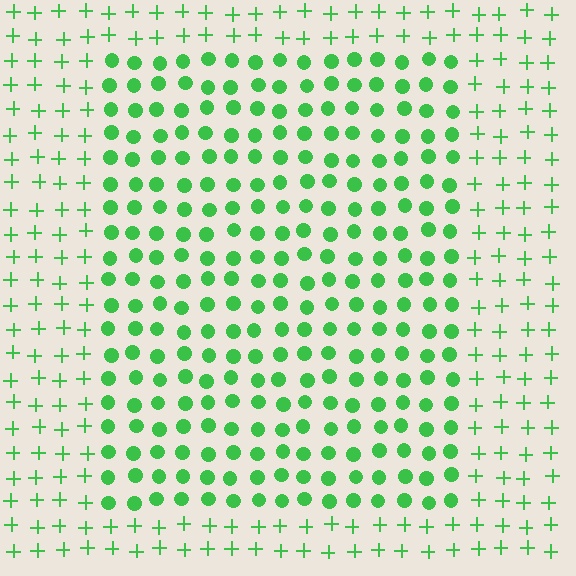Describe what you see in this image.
The image is filled with small green elements arranged in a uniform grid. A rectangle-shaped region contains circles, while the surrounding area contains plus signs. The boundary is defined purely by the change in element shape.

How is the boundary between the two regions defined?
The boundary is defined by a change in element shape: circles inside vs. plus signs outside. All elements share the same color and spacing.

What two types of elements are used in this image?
The image uses circles inside the rectangle region and plus signs outside it.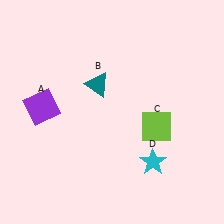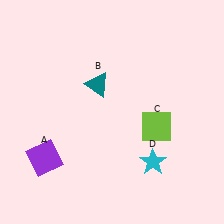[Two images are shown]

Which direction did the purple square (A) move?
The purple square (A) moved down.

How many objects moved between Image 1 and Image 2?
1 object moved between the two images.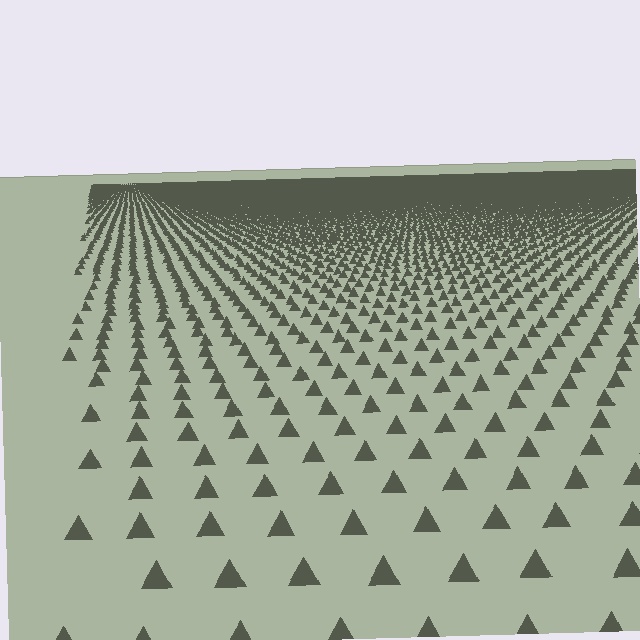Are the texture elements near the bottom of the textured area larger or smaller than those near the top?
Larger. Near the bottom, elements are closer to the viewer and appear at a bigger on-screen size.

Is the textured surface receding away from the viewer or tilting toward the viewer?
The surface is receding away from the viewer. Texture elements get smaller and denser toward the top.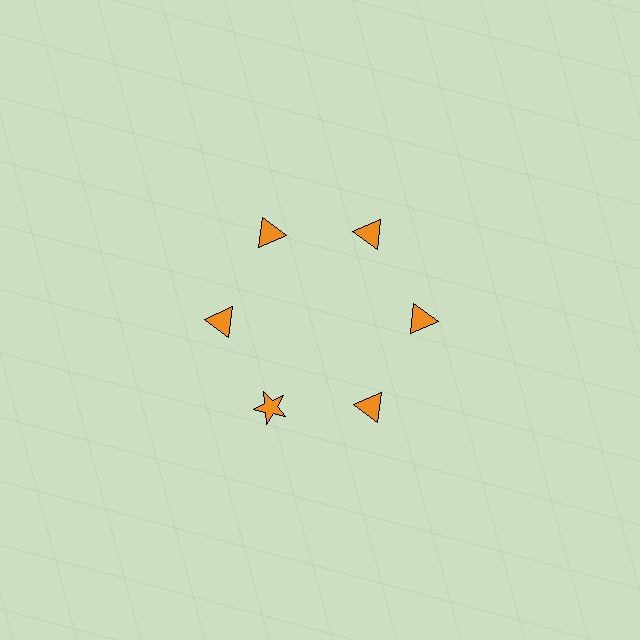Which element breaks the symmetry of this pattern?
The orange star at roughly the 7 o'clock position breaks the symmetry. All other shapes are orange triangles.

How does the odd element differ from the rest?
It has a different shape: star instead of triangle.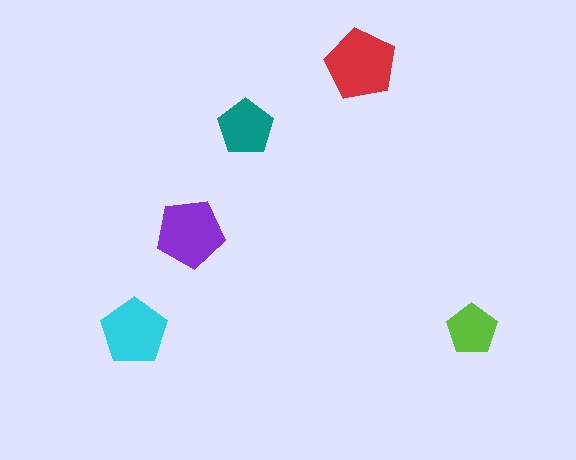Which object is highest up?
The red pentagon is topmost.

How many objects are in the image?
There are 5 objects in the image.